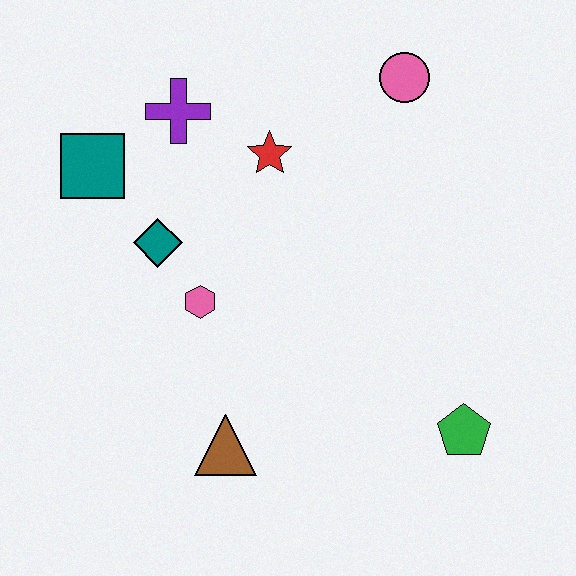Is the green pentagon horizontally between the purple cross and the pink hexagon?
No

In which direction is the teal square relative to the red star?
The teal square is to the left of the red star.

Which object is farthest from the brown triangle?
The pink circle is farthest from the brown triangle.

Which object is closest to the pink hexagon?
The teal diamond is closest to the pink hexagon.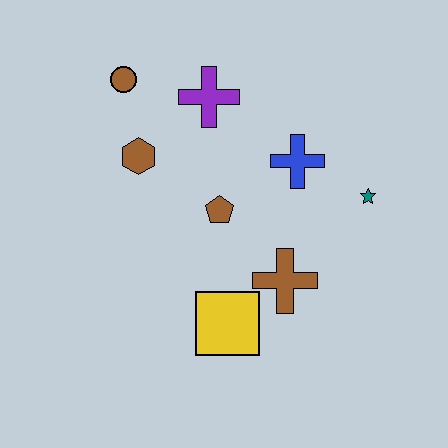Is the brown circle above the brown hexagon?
Yes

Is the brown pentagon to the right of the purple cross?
Yes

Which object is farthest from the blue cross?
The brown circle is farthest from the blue cross.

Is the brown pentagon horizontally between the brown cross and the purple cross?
Yes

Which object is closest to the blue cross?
The teal star is closest to the blue cross.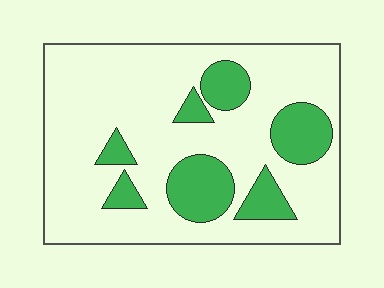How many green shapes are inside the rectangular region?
7.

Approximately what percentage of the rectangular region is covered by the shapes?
Approximately 20%.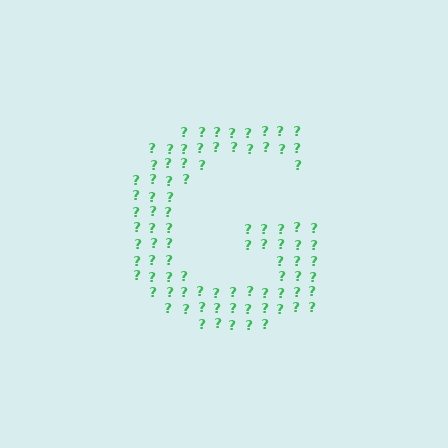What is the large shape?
The large shape is the letter G.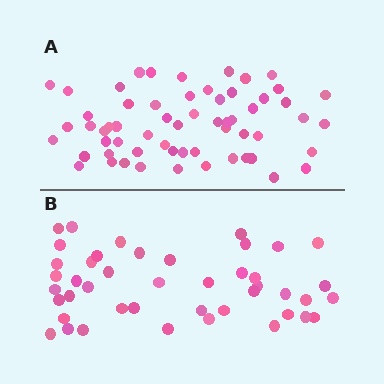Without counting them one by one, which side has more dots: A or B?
Region A (the top region) has more dots.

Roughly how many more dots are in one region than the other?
Region A has approximately 15 more dots than region B.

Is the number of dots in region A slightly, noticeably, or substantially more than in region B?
Region A has noticeably more, but not dramatically so. The ratio is roughly 1.4 to 1.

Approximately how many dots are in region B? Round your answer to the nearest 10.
About 40 dots. (The exact count is 44, which rounds to 40.)